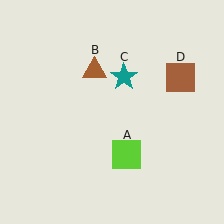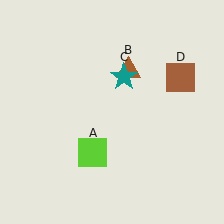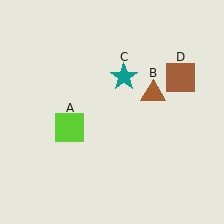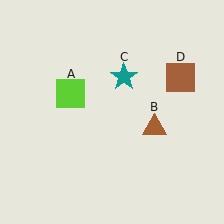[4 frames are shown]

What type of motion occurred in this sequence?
The lime square (object A), brown triangle (object B) rotated clockwise around the center of the scene.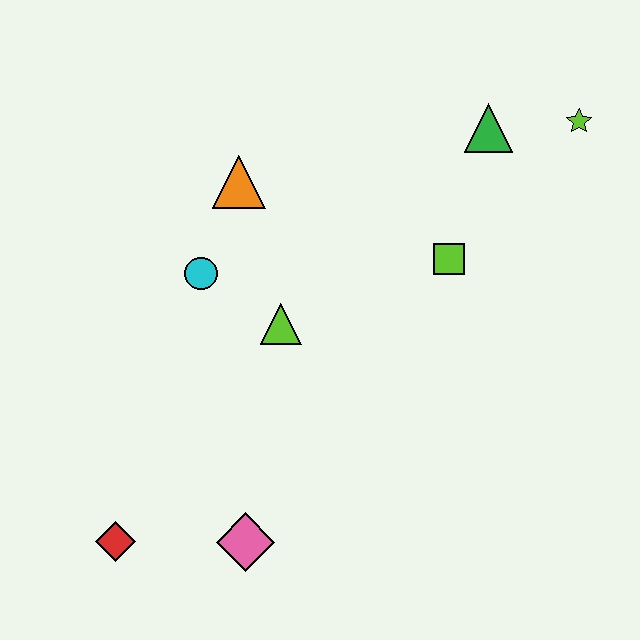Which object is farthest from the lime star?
The red diamond is farthest from the lime star.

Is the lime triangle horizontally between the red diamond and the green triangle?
Yes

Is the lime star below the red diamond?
No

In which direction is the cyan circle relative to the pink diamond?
The cyan circle is above the pink diamond.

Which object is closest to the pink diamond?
The red diamond is closest to the pink diamond.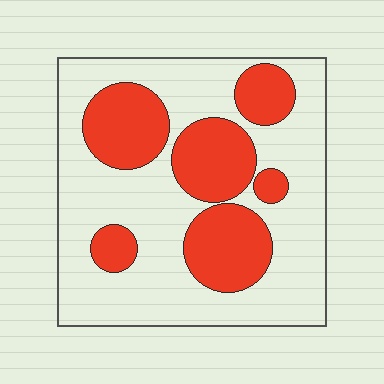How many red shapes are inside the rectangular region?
6.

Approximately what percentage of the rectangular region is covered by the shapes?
Approximately 35%.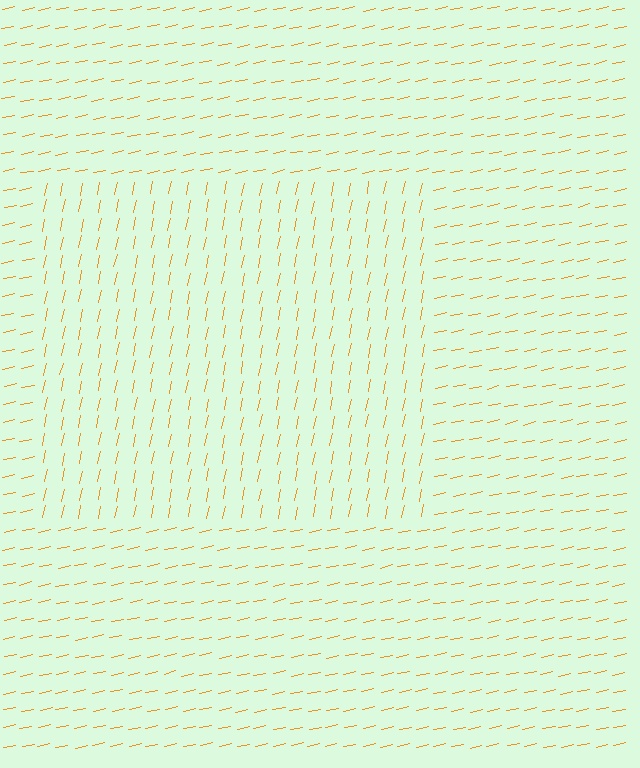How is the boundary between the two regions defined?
The boundary is defined purely by a change in line orientation (approximately 66 degrees difference). All lines are the same color and thickness.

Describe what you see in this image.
The image is filled with small orange line segments. A rectangle region in the image has lines oriented differently from the surrounding lines, creating a visible texture boundary.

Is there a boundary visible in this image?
Yes, there is a texture boundary formed by a change in line orientation.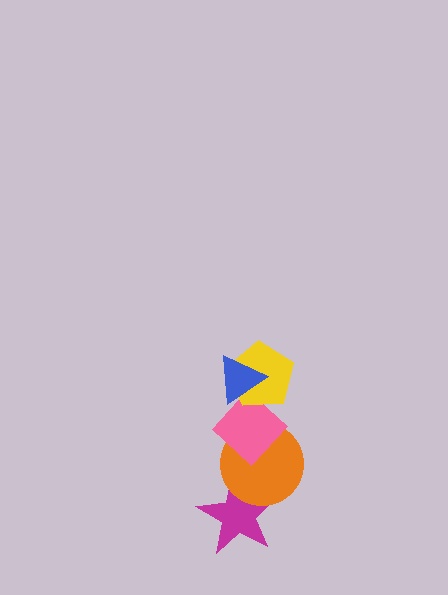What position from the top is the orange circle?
The orange circle is 4th from the top.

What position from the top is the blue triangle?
The blue triangle is 1st from the top.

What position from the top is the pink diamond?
The pink diamond is 3rd from the top.